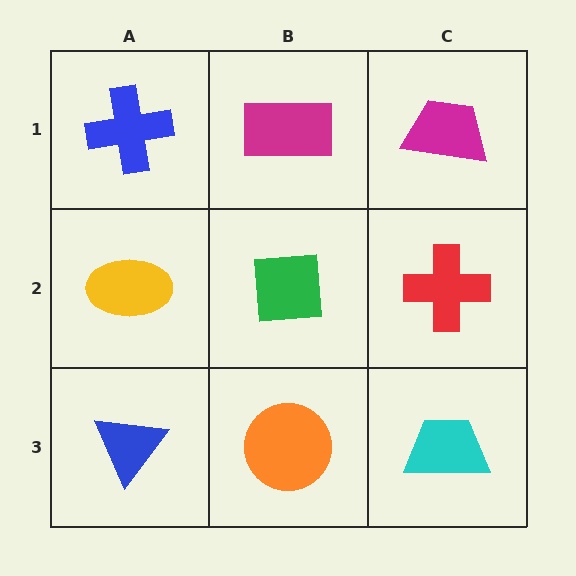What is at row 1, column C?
A magenta trapezoid.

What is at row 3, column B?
An orange circle.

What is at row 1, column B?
A magenta rectangle.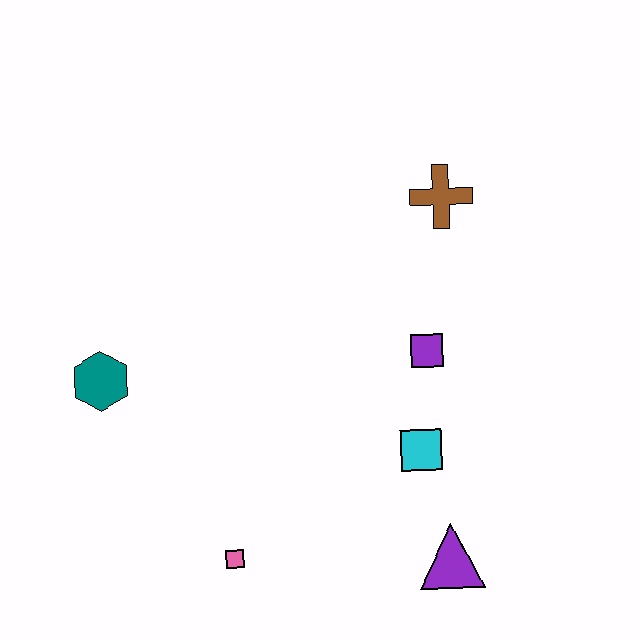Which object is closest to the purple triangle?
The cyan square is closest to the purple triangle.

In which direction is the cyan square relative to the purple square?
The cyan square is below the purple square.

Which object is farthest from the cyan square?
The teal hexagon is farthest from the cyan square.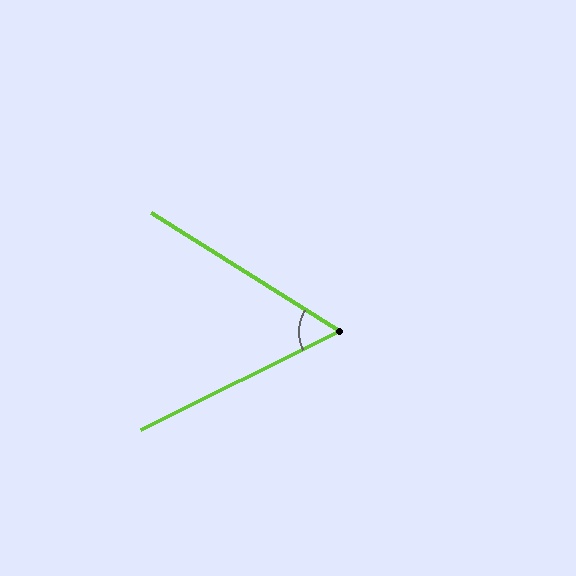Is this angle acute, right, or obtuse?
It is acute.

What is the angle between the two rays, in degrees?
Approximately 58 degrees.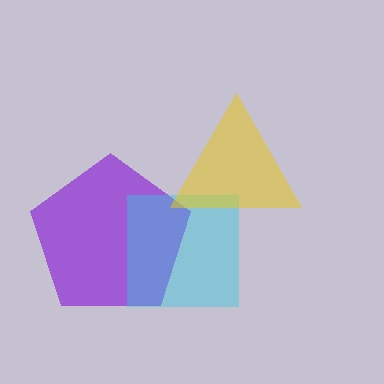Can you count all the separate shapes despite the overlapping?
Yes, there are 3 separate shapes.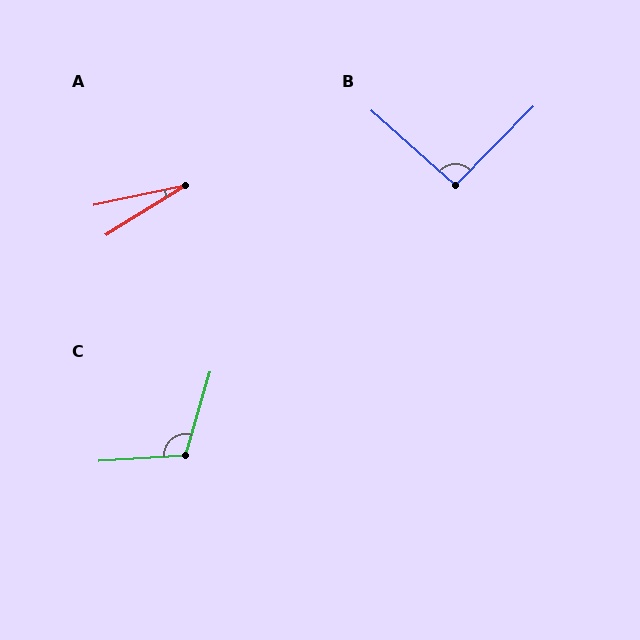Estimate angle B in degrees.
Approximately 92 degrees.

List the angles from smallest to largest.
A (20°), B (92°), C (110°).